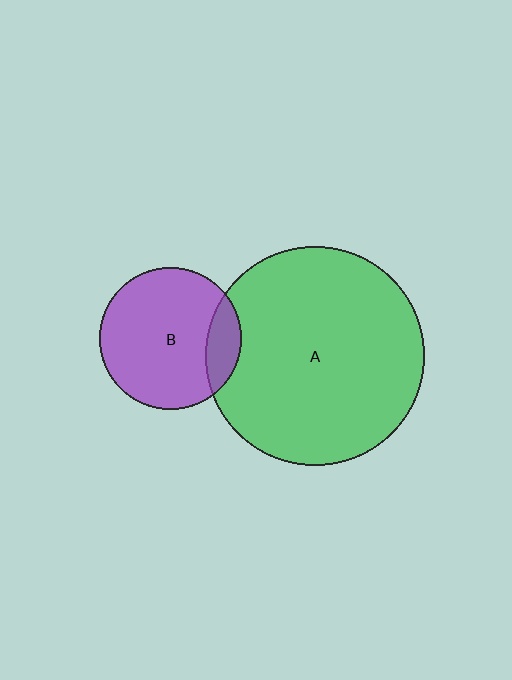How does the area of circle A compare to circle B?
Approximately 2.4 times.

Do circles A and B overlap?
Yes.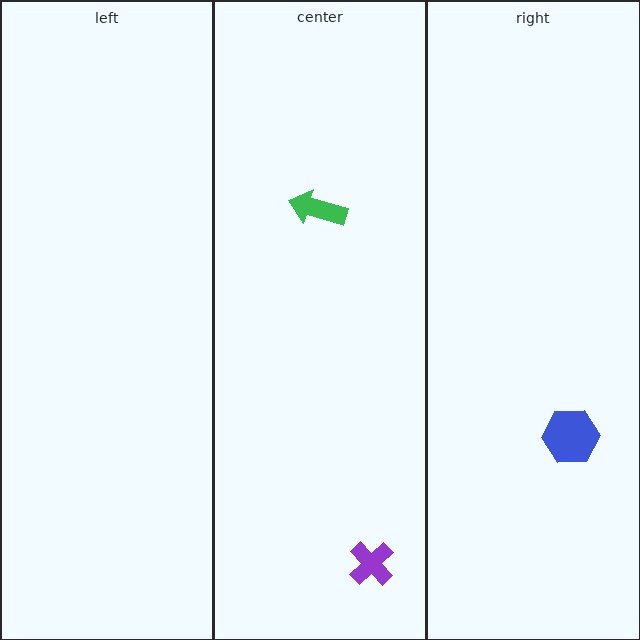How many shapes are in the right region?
1.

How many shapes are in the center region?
2.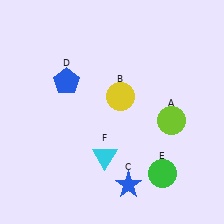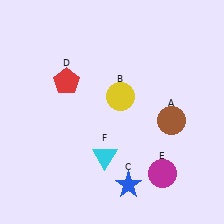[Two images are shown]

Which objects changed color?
A changed from lime to brown. D changed from blue to red. E changed from green to magenta.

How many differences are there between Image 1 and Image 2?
There are 3 differences between the two images.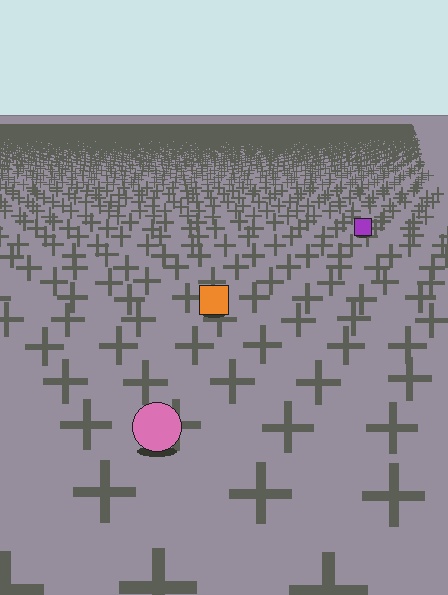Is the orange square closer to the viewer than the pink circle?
No. The pink circle is closer — you can tell from the texture gradient: the ground texture is coarser near it.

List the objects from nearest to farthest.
From nearest to farthest: the pink circle, the orange square, the purple square.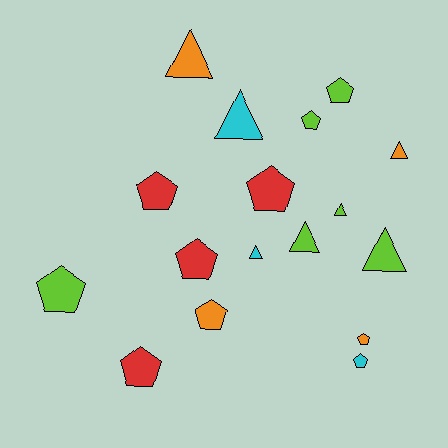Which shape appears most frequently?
Pentagon, with 10 objects.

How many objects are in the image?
There are 17 objects.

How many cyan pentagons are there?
There is 1 cyan pentagon.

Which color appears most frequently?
Lime, with 6 objects.